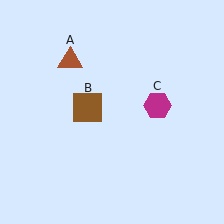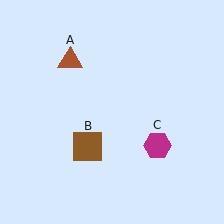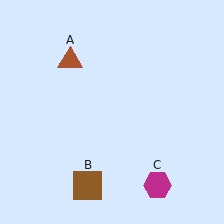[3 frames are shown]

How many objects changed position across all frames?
2 objects changed position: brown square (object B), magenta hexagon (object C).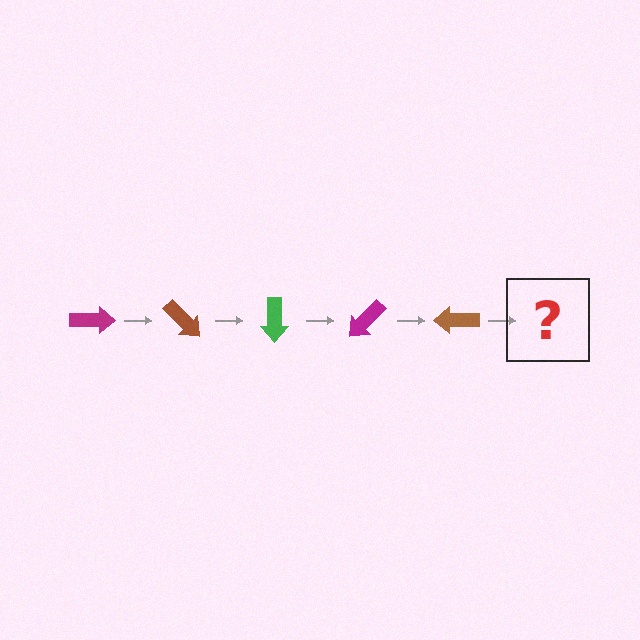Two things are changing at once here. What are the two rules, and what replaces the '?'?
The two rules are that it rotates 45 degrees each step and the color cycles through magenta, brown, and green. The '?' should be a green arrow, rotated 225 degrees from the start.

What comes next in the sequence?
The next element should be a green arrow, rotated 225 degrees from the start.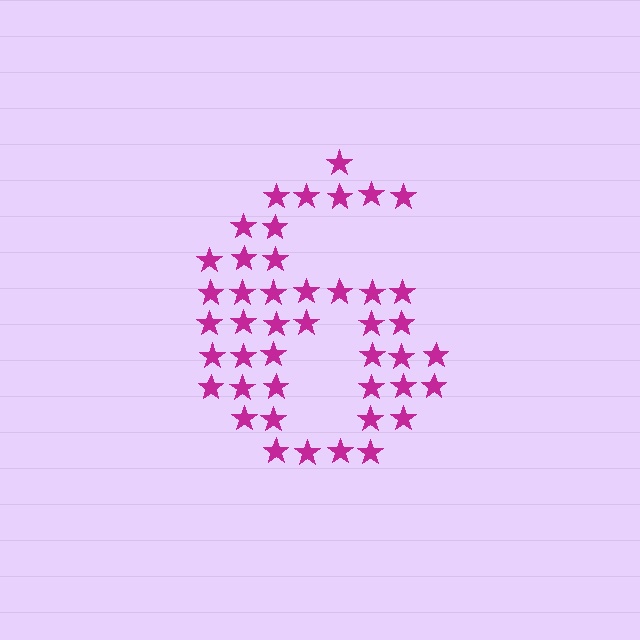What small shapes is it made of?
It is made of small stars.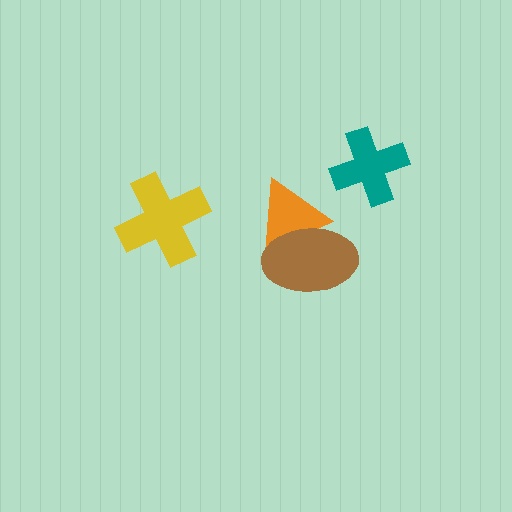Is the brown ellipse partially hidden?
No, no other shape covers it.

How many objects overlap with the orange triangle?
1 object overlaps with the orange triangle.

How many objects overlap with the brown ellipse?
1 object overlaps with the brown ellipse.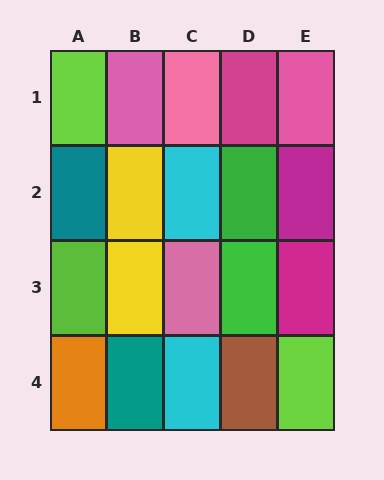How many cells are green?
2 cells are green.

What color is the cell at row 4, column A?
Orange.